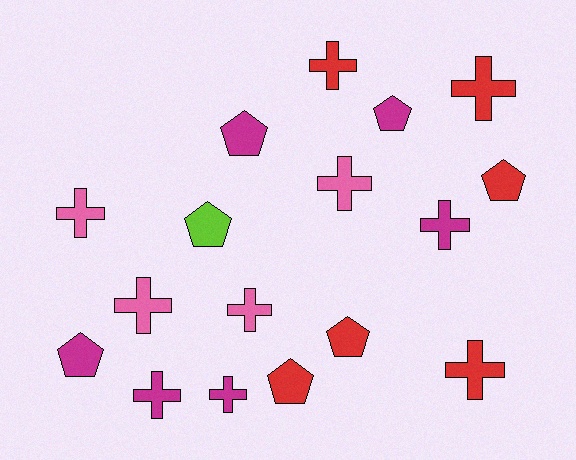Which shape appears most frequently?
Cross, with 10 objects.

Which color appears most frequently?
Magenta, with 6 objects.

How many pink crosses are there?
There are 4 pink crosses.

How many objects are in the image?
There are 17 objects.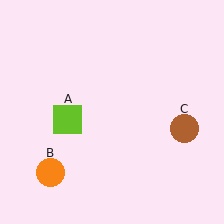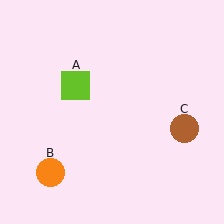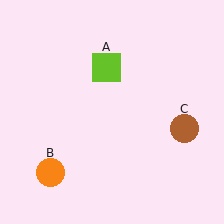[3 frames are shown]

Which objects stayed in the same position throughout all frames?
Orange circle (object B) and brown circle (object C) remained stationary.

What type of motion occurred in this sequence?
The lime square (object A) rotated clockwise around the center of the scene.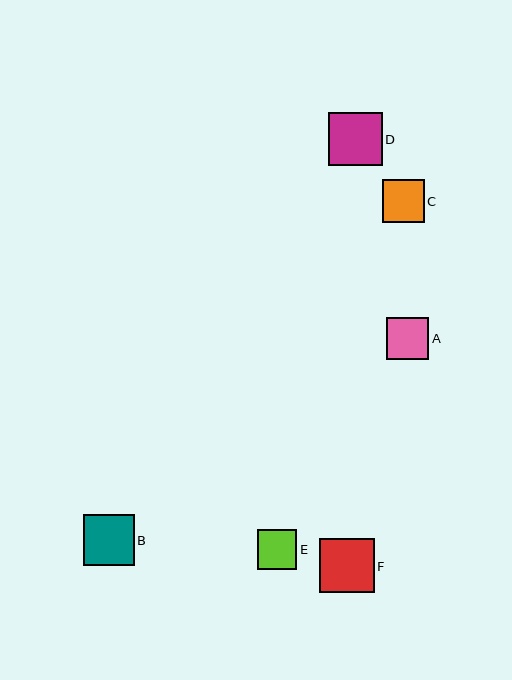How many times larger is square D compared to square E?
Square D is approximately 1.4 times the size of square E.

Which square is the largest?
Square F is the largest with a size of approximately 55 pixels.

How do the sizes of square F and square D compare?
Square F and square D are approximately the same size.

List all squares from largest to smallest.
From largest to smallest: F, D, B, A, C, E.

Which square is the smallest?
Square E is the smallest with a size of approximately 39 pixels.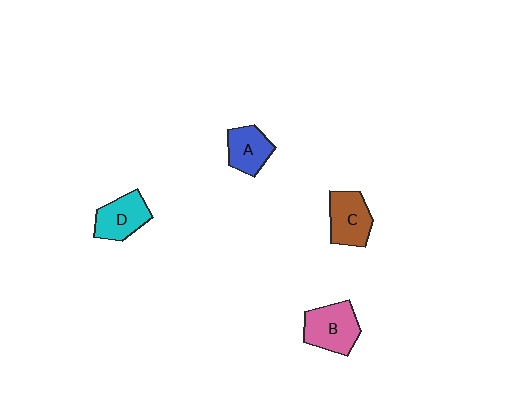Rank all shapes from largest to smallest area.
From largest to smallest: B (pink), C (brown), D (cyan), A (blue).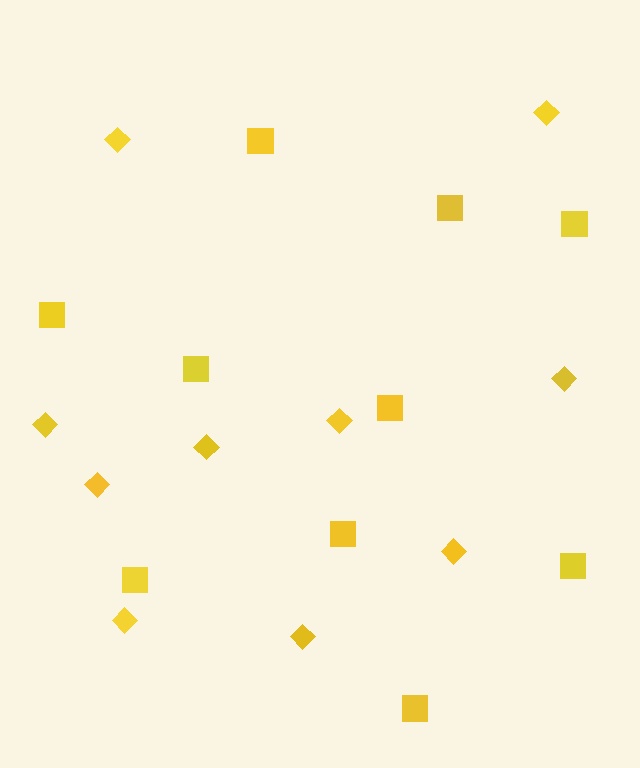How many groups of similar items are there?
There are 2 groups: one group of squares (10) and one group of diamonds (10).